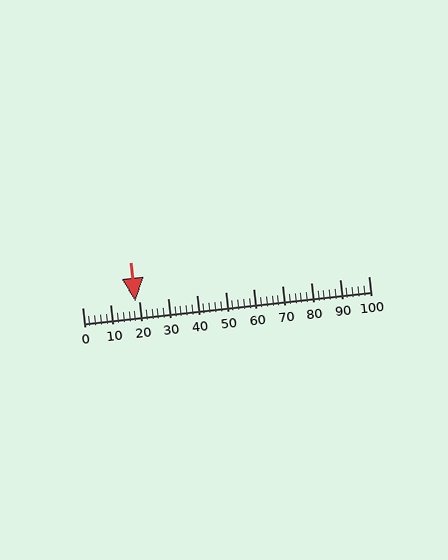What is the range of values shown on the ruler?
The ruler shows values from 0 to 100.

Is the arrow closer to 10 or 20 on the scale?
The arrow is closer to 20.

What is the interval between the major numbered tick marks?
The major tick marks are spaced 10 units apart.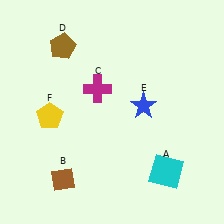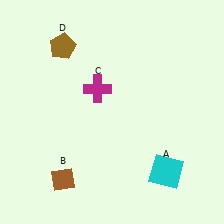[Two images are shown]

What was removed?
The yellow pentagon (F), the blue star (E) were removed in Image 2.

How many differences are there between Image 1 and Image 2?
There are 2 differences between the two images.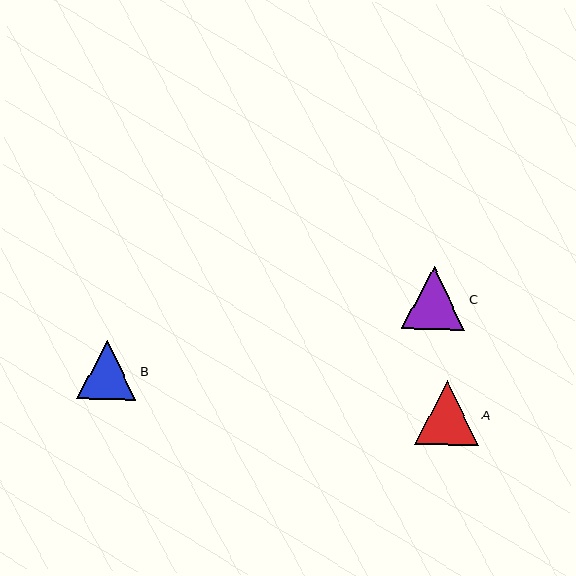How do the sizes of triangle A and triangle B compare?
Triangle A and triangle B are approximately the same size.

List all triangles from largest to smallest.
From largest to smallest: A, C, B.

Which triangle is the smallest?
Triangle B is the smallest with a size of approximately 59 pixels.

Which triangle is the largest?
Triangle A is the largest with a size of approximately 64 pixels.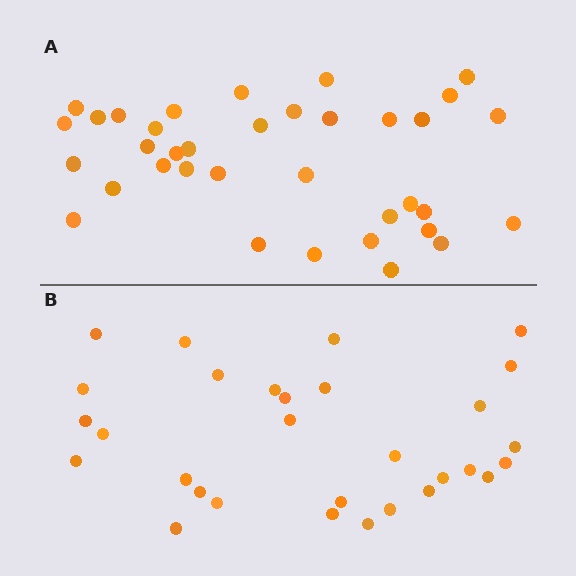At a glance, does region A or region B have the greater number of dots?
Region A (the top region) has more dots.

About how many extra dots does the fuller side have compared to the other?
Region A has about 6 more dots than region B.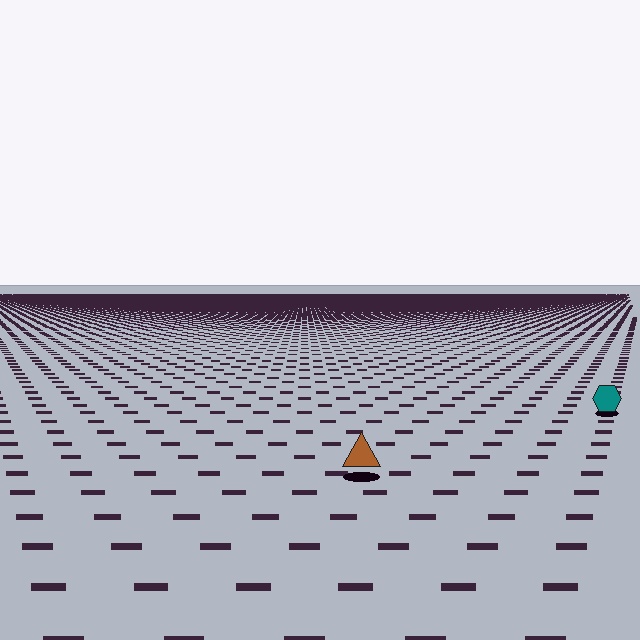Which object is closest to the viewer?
The brown triangle is closest. The texture marks near it are larger and more spread out.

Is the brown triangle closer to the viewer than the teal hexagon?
Yes. The brown triangle is closer — you can tell from the texture gradient: the ground texture is coarser near it.